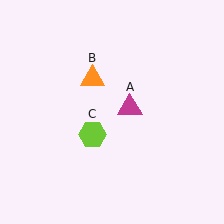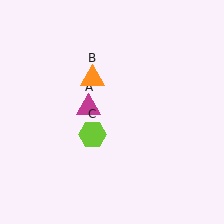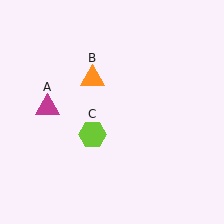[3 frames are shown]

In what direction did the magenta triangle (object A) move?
The magenta triangle (object A) moved left.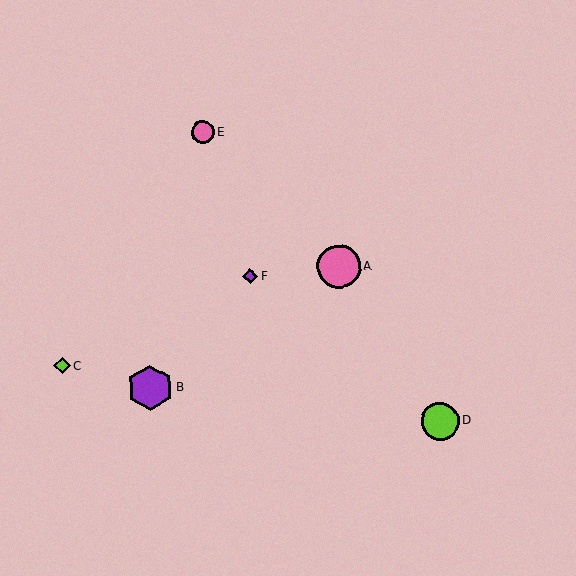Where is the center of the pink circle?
The center of the pink circle is at (339, 266).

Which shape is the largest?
The purple hexagon (labeled B) is the largest.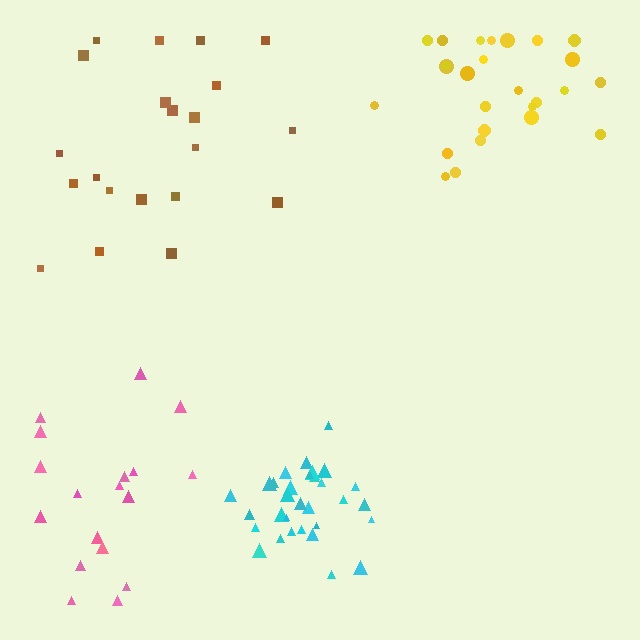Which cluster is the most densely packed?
Cyan.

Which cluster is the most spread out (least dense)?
Brown.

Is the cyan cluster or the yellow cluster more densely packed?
Cyan.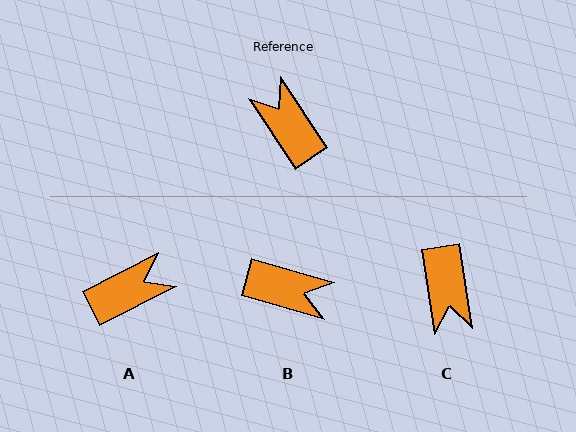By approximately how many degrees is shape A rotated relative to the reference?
Approximately 97 degrees clockwise.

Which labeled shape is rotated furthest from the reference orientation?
C, about 155 degrees away.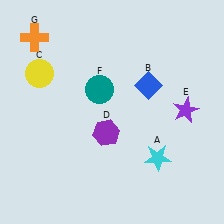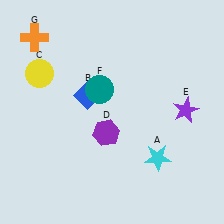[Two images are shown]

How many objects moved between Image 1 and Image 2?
1 object moved between the two images.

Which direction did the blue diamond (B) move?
The blue diamond (B) moved left.